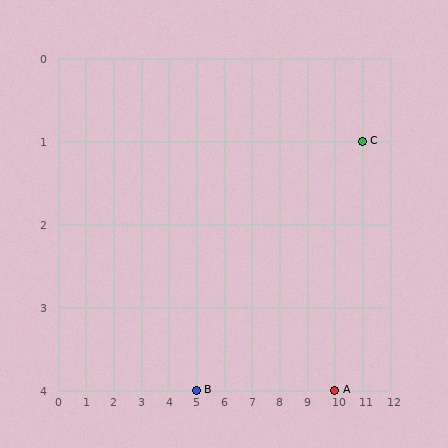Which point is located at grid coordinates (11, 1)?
Point C is at (11, 1).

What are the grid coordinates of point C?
Point C is at grid coordinates (11, 1).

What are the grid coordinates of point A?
Point A is at grid coordinates (10, 4).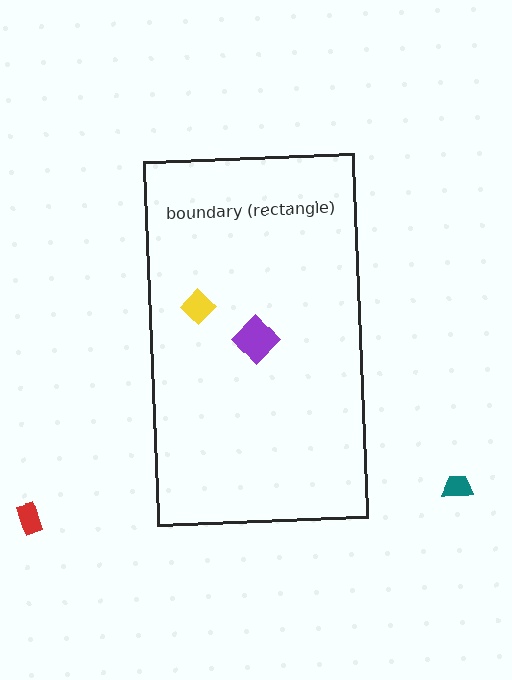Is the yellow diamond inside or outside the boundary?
Inside.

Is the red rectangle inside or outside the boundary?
Outside.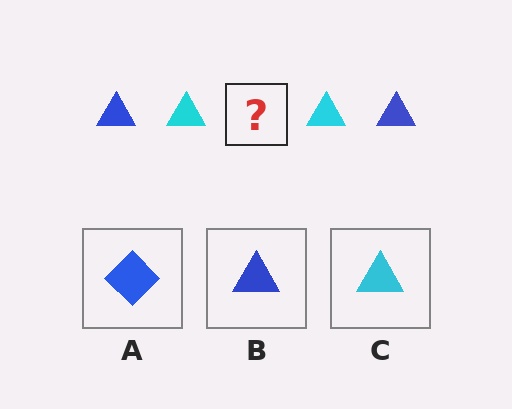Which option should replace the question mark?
Option B.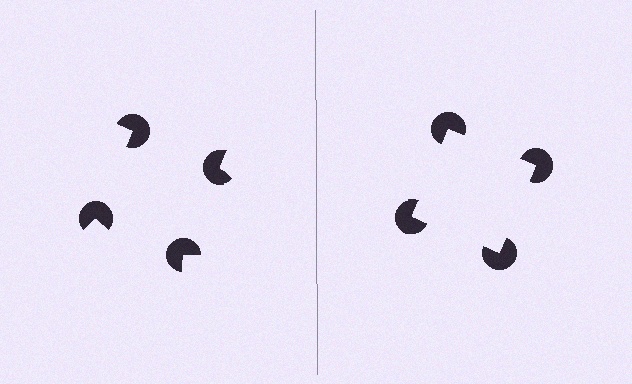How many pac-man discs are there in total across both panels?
8 — 4 on each side.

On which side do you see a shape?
An illusory square appears on the right side. On the left side the wedge cuts are rotated, so no coherent shape forms.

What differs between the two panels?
The pac-man discs are positioned identically on both sides; only the wedge orientations differ. On the right they align to a square; on the left they are misaligned.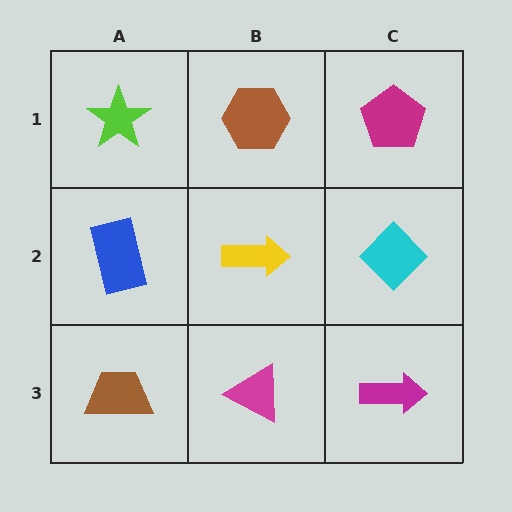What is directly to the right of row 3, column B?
A magenta arrow.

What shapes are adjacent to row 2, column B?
A brown hexagon (row 1, column B), a magenta triangle (row 3, column B), a blue rectangle (row 2, column A), a cyan diamond (row 2, column C).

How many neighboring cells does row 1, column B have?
3.